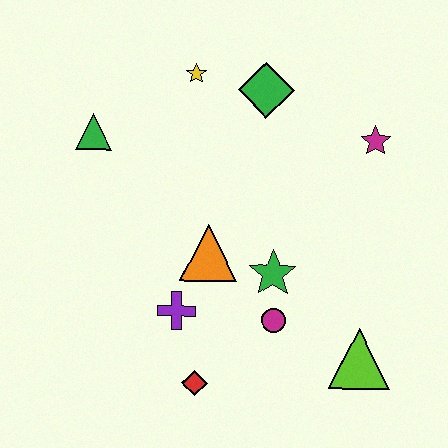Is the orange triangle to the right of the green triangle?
Yes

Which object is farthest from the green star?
The green triangle is farthest from the green star.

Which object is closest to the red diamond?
The purple cross is closest to the red diamond.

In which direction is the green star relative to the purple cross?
The green star is to the right of the purple cross.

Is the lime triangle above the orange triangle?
No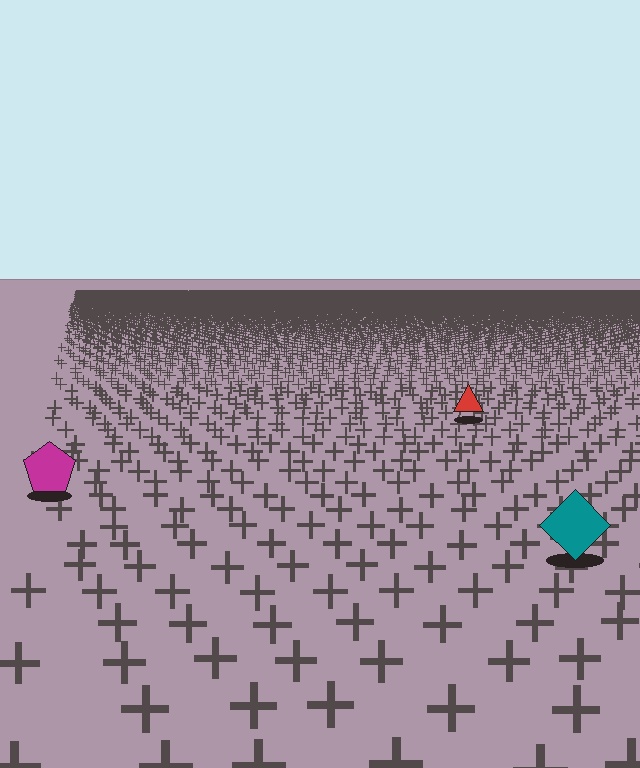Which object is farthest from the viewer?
The red triangle is farthest from the viewer. It appears smaller and the ground texture around it is denser.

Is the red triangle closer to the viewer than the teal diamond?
No. The teal diamond is closer — you can tell from the texture gradient: the ground texture is coarser near it.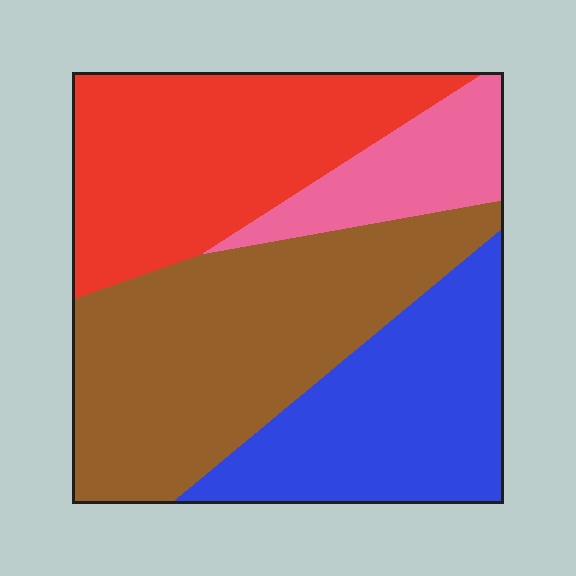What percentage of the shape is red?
Red covers around 30% of the shape.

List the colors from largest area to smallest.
From largest to smallest: brown, red, blue, pink.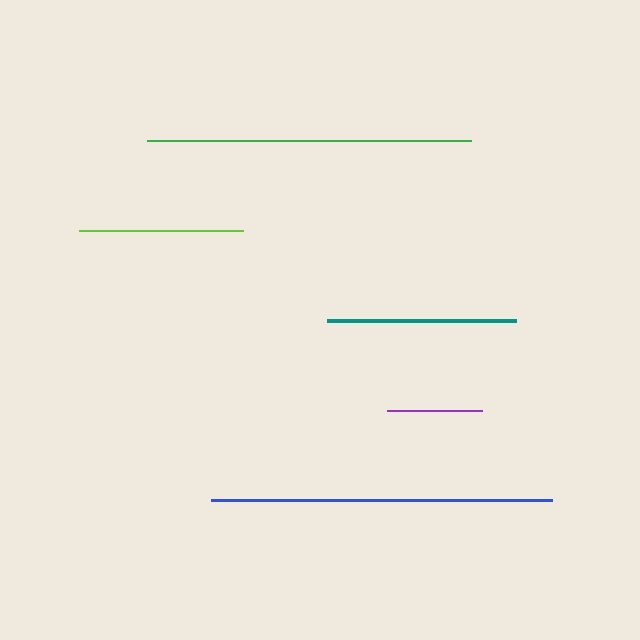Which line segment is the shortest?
The purple line is the shortest at approximately 95 pixels.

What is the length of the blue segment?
The blue segment is approximately 341 pixels long.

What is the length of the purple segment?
The purple segment is approximately 95 pixels long.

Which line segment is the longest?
The blue line is the longest at approximately 341 pixels.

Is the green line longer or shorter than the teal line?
The green line is longer than the teal line.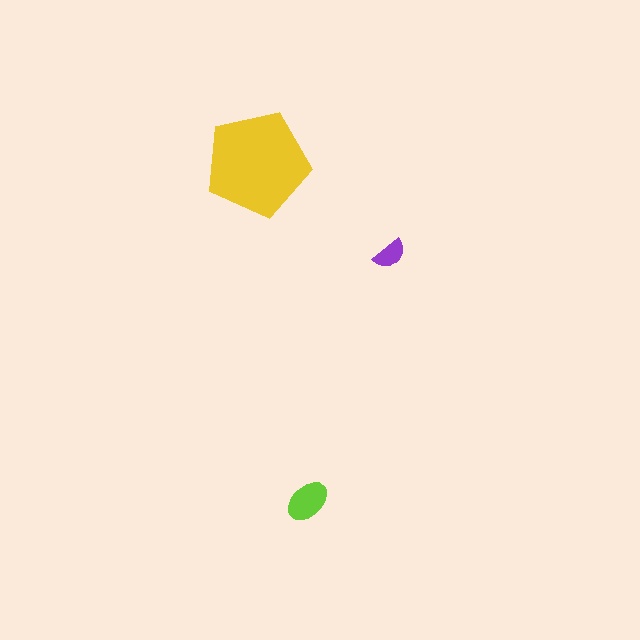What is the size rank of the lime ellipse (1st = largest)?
2nd.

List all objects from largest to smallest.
The yellow pentagon, the lime ellipse, the purple semicircle.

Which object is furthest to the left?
The yellow pentagon is leftmost.